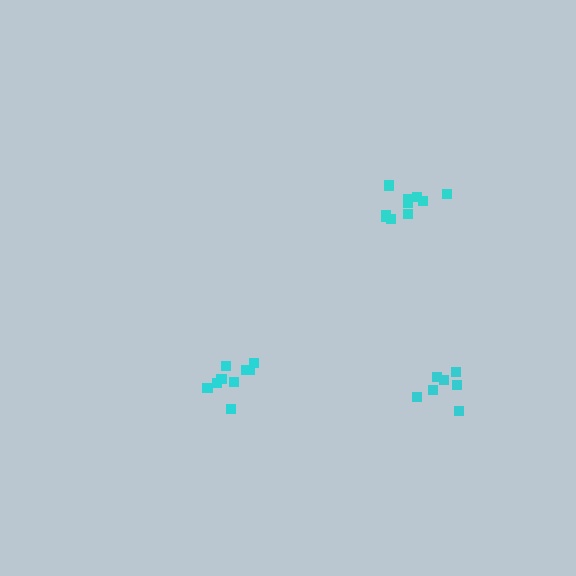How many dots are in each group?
Group 1: 7 dots, Group 2: 9 dots, Group 3: 10 dots (26 total).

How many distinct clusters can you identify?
There are 3 distinct clusters.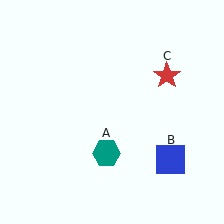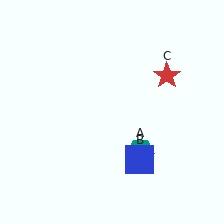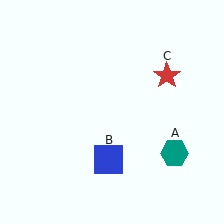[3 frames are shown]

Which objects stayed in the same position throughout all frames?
Red star (object C) remained stationary.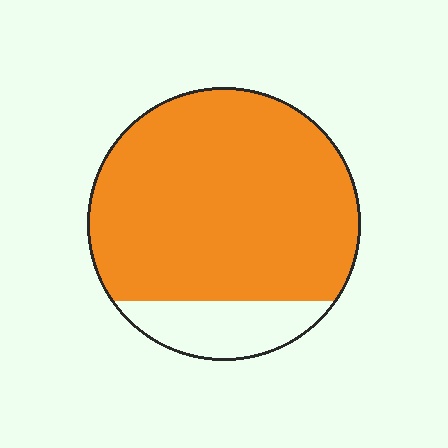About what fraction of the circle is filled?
About five sixths (5/6).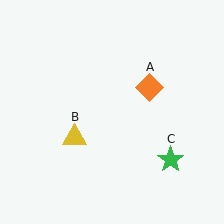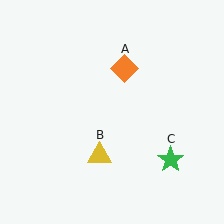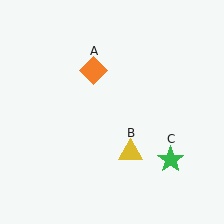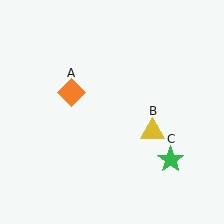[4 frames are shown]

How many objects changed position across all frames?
2 objects changed position: orange diamond (object A), yellow triangle (object B).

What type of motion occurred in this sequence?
The orange diamond (object A), yellow triangle (object B) rotated counterclockwise around the center of the scene.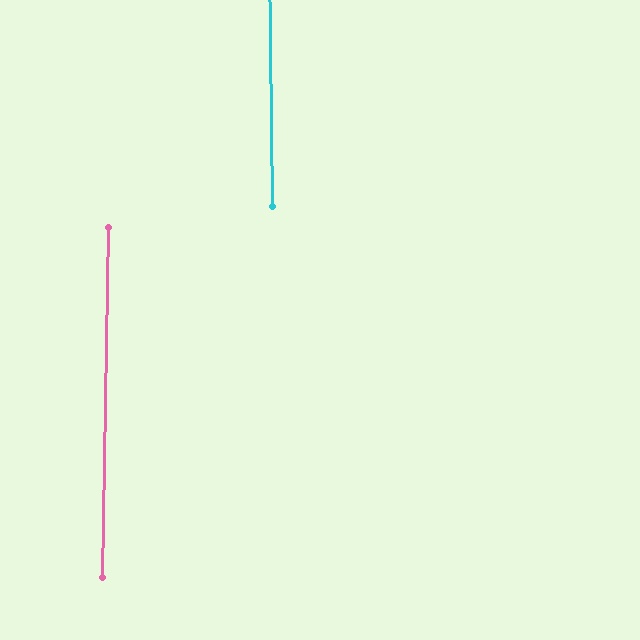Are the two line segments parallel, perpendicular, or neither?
Parallel — their directions differ by only 1.6°.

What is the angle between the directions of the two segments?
Approximately 2 degrees.